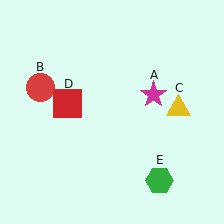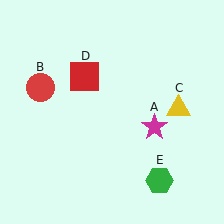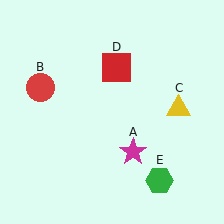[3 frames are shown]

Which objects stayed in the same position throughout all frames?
Red circle (object B) and yellow triangle (object C) and green hexagon (object E) remained stationary.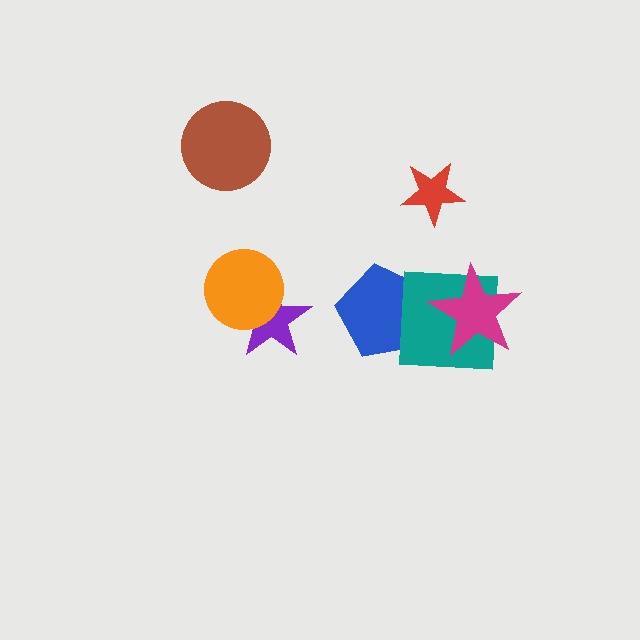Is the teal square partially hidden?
Yes, it is partially covered by another shape.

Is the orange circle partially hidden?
No, no other shape covers it.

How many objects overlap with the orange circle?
1 object overlaps with the orange circle.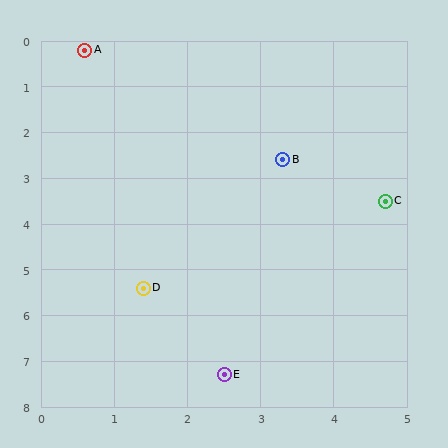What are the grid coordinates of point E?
Point E is at approximately (2.5, 7.3).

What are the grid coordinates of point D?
Point D is at approximately (1.4, 5.4).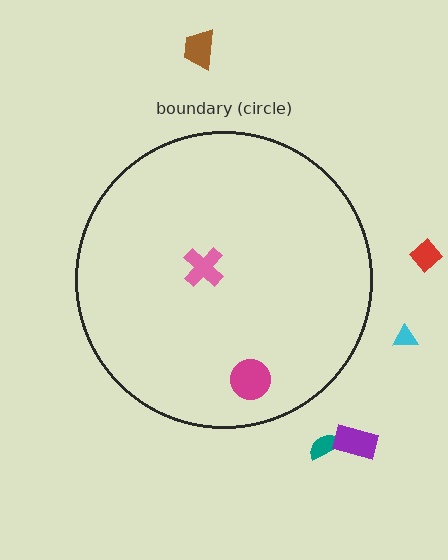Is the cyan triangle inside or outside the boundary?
Outside.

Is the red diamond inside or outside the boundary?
Outside.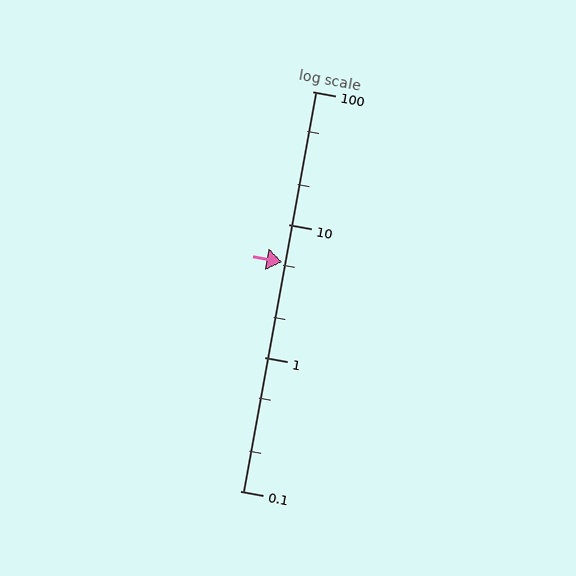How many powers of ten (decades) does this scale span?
The scale spans 3 decades, from 0.1 to 100.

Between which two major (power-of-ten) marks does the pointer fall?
The pointer is between 1 and 10.